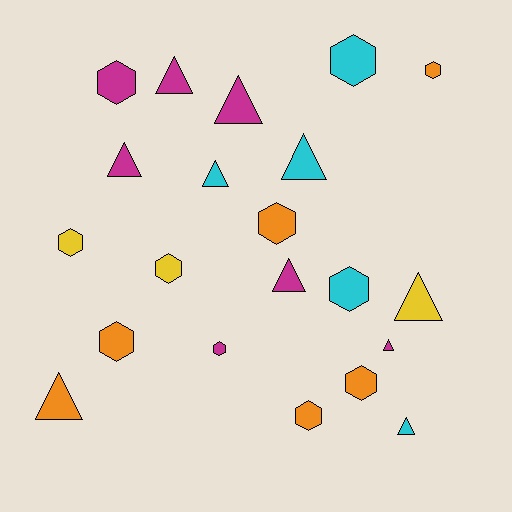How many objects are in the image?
There are 21 objects.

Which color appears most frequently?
Magenta, with 7 objects.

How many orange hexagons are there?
There are 5 orange hexagons.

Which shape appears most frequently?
Hexagon, with 11 objects.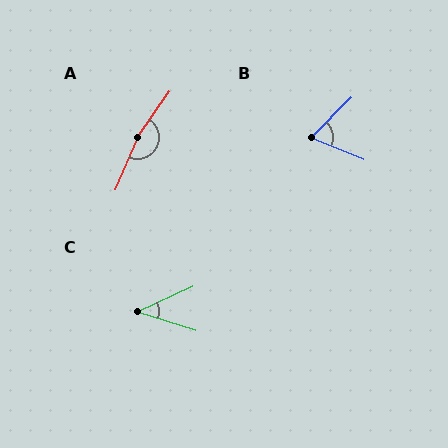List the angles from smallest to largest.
C (42°), B (67°), A (168°).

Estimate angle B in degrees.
Approximately 67 degrees.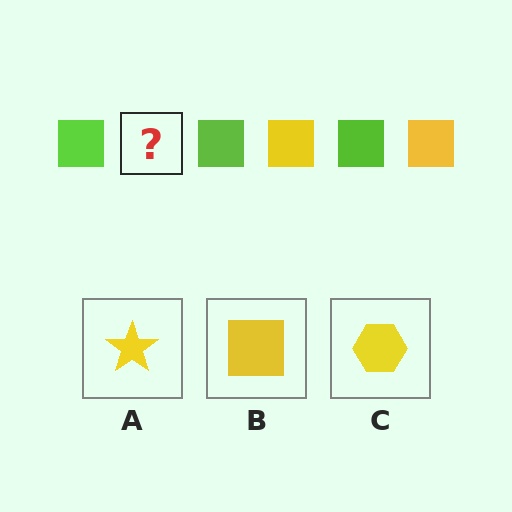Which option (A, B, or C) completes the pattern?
B.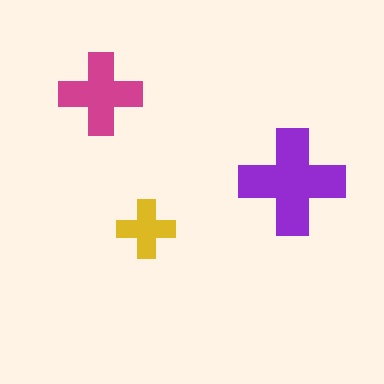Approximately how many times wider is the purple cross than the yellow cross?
About 2 times wider.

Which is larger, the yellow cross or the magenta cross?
The magenta one.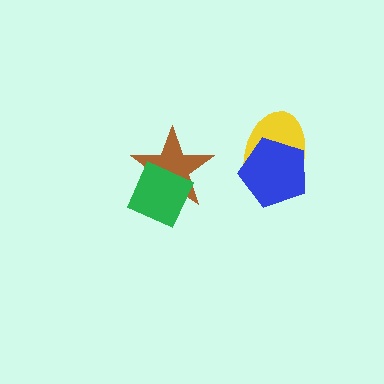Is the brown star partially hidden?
Yes, it is partially covered by another shape.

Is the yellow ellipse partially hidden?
Yes, it is partially covered by another shape.